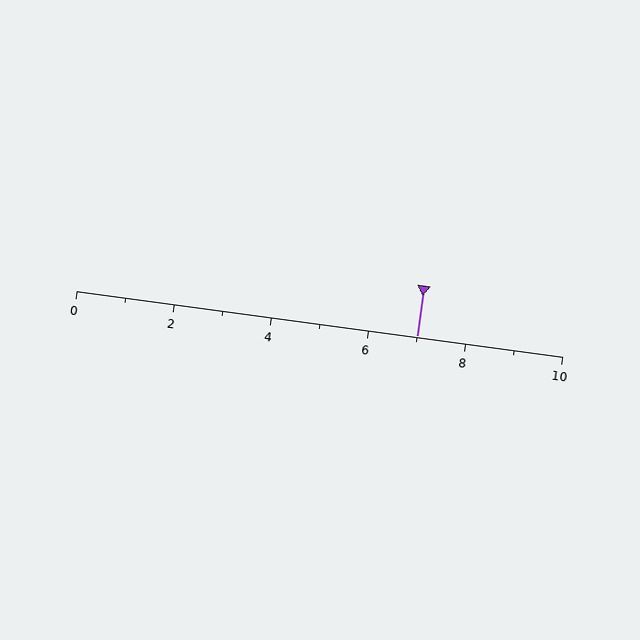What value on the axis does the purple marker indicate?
The marker indicates approximately 7.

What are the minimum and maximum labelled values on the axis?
The axis runs from 0 to 10.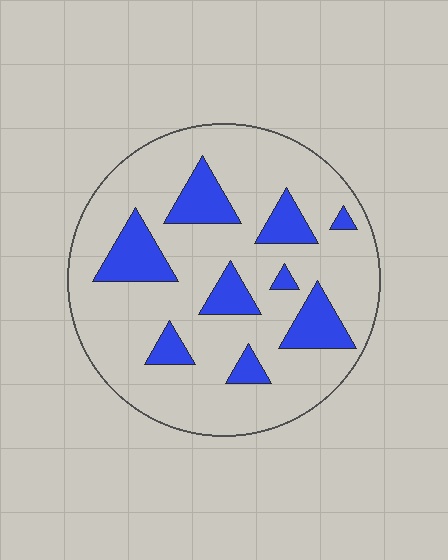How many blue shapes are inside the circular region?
9.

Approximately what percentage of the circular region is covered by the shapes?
Approximately 20%.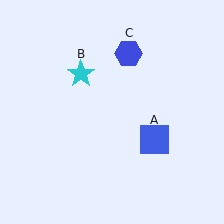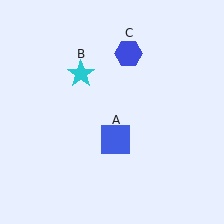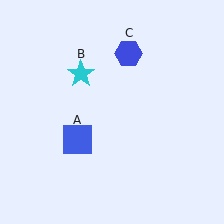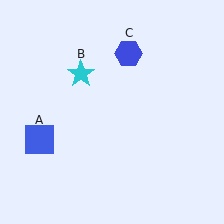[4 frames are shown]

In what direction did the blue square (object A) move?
The blue square (object A) moved left.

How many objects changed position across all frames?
1 object changed position: blue square (object A).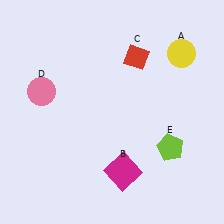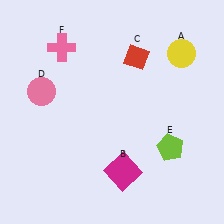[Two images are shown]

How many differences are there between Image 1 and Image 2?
There is 1 difference between the two images.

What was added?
A pink cross (F) was added in Image 2.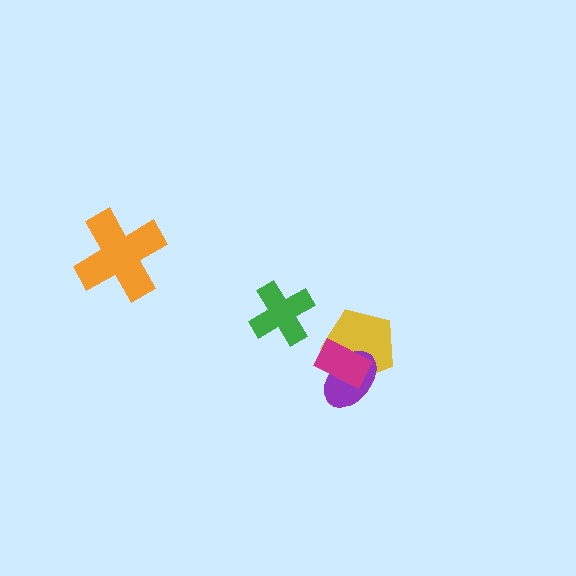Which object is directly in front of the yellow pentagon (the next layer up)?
The purple ellipse is directly in front of the yellow pentagon.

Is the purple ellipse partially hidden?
Yes, it is partially covered by another shape.